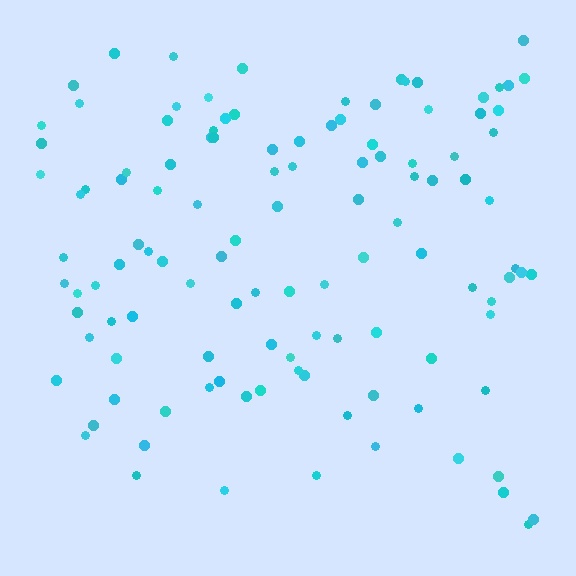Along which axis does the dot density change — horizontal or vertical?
Vertical.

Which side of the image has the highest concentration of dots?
The top.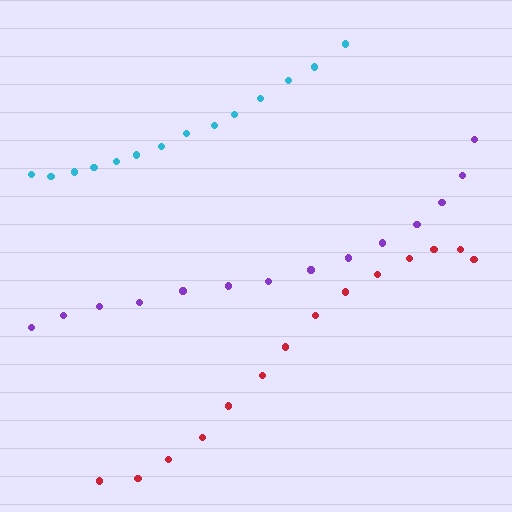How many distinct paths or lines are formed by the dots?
There are 3 distinct paths.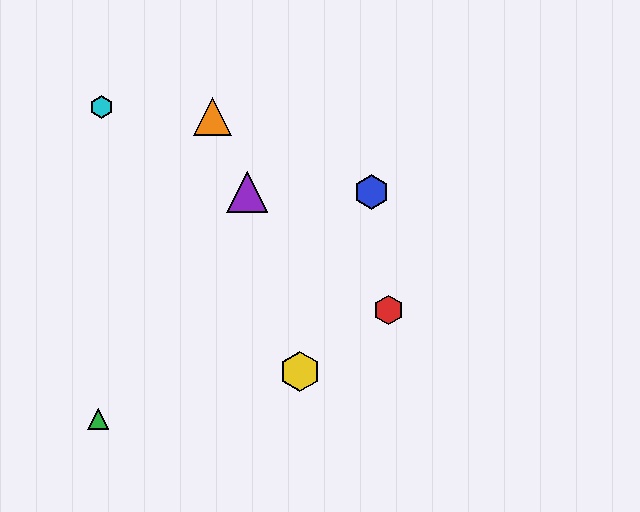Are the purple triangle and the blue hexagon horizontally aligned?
Yes, both are at y≈192.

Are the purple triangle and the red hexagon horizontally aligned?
No, the purple triangle is at y≈192 and the red hexagon is at y≈310.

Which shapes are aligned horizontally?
The blue hexagon, the purple triangle are aligned horizontally.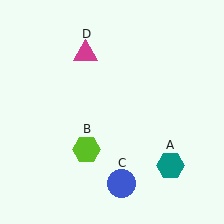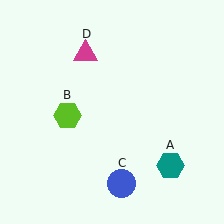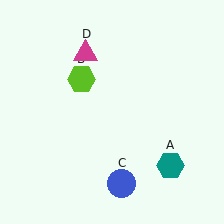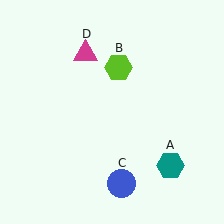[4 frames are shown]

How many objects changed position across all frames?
1 object changed position: lime hexagon (object B).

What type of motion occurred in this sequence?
The lime hexagon (object B) rotated clockwise around the center of the scene.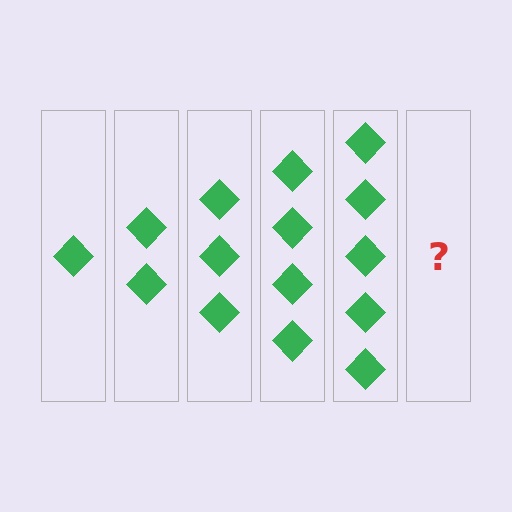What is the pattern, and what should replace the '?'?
The pattern is that each step adds one more diamond. The '?' should be 6 diamonds.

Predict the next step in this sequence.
The next step is 6 diamonds.